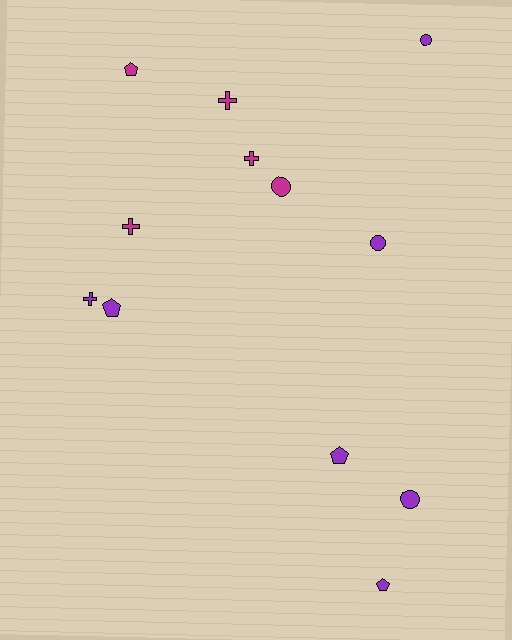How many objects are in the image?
There are 12 objects.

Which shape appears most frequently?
Circle, with 4 objects.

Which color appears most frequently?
Purple, with 7 objects.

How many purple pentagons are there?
There are 3 purple pentagons.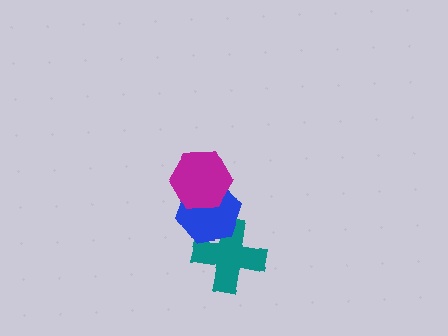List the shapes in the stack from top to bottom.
From top to bottom: the magenta hexagon, the blue hexagon, the teal cross.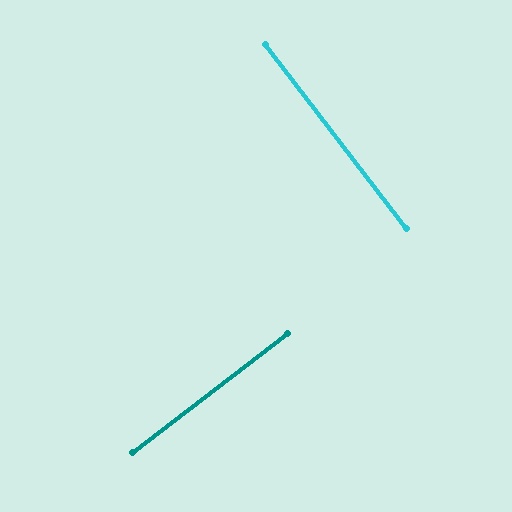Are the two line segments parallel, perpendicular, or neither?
Perpendicular — they meet at approximately 90°.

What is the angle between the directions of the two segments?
Approximately 90 degrees.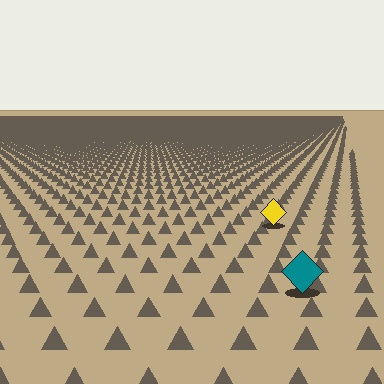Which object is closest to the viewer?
The teal diamond is closest. The texture marks near it are larger and more spread out.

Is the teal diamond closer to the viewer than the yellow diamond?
Yes. The teal diamond is closer — you can tell from the texture gradient: the ground texture is coarser near it.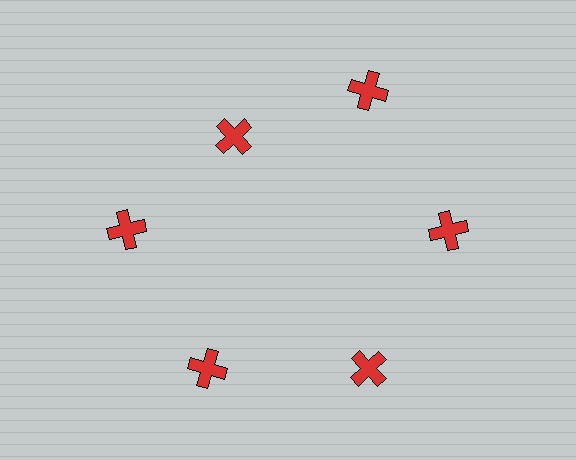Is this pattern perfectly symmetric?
No. The 6 red crosses are arranged in a ring, but one element near the 11 o'clock position is pulled inward toward the center, breaking the 6-fold rotational symmetry.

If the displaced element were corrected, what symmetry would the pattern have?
It would have 6-fold rotational symmetry — the pattern would map onto itself every 60 degrees.